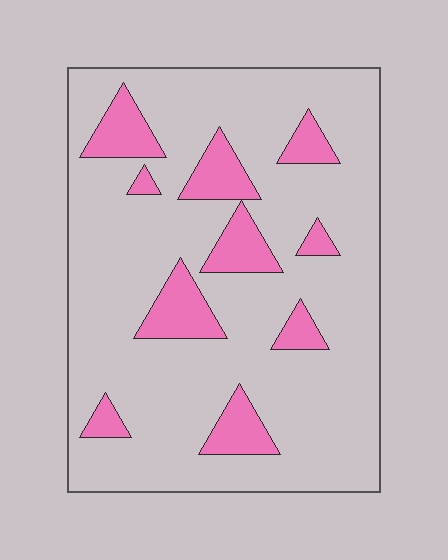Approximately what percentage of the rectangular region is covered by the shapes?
Approximately 15%.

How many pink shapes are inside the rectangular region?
10.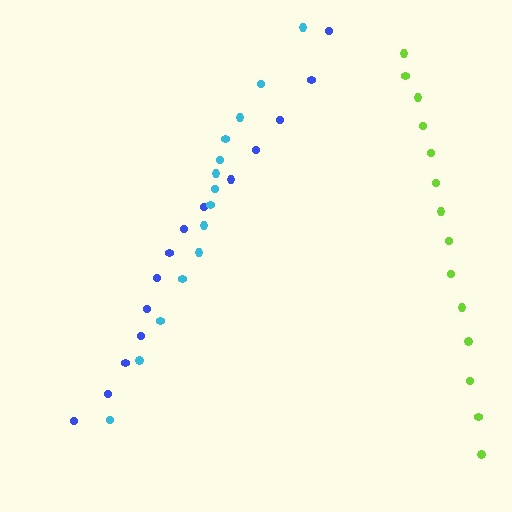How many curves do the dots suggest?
There are 3 distinct paths.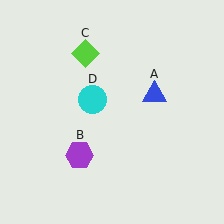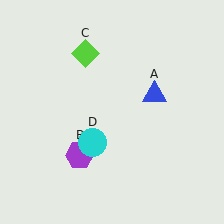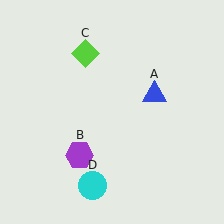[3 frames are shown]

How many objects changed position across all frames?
1 object changed position: cyan circle (object D).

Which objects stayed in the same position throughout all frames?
Blue triangle (object A) and purple hexagon (object B) and lime diamond (object C) remained stationary.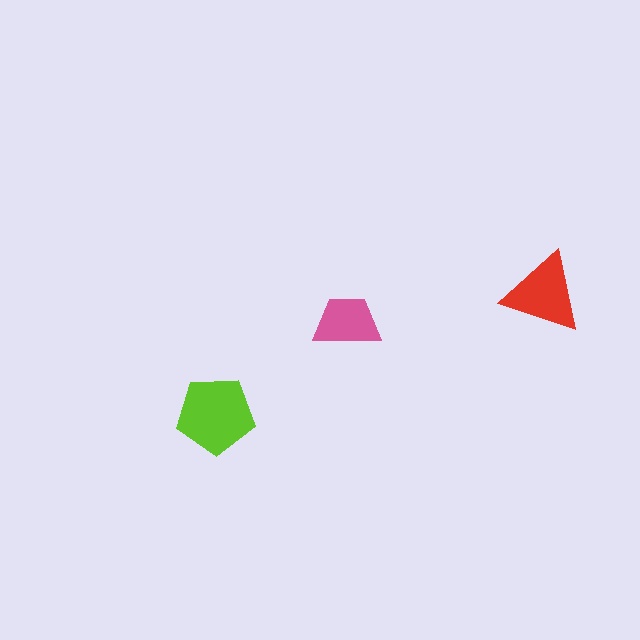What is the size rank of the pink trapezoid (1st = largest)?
3rd.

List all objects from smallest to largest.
The pink trapezoid, the red triangle, the lime pentagon.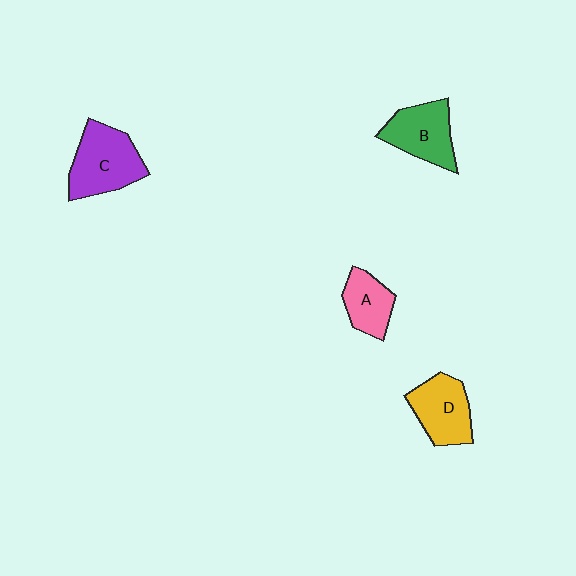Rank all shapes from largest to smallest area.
From largest to smallest: C (purple), B (green), D (yellow), A (pink).